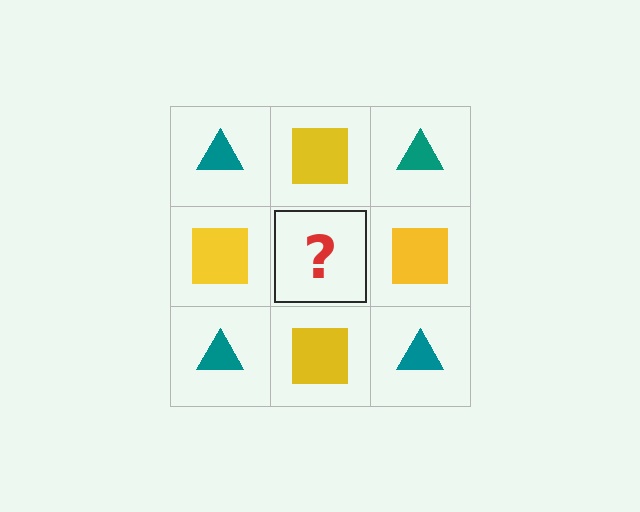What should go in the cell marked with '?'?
The missing cell should contain a teal triangle.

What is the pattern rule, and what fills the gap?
The rule is that it alternates teal triangle and yellow square in a checkerboard pattern. The gap should be filled with a teal triangle.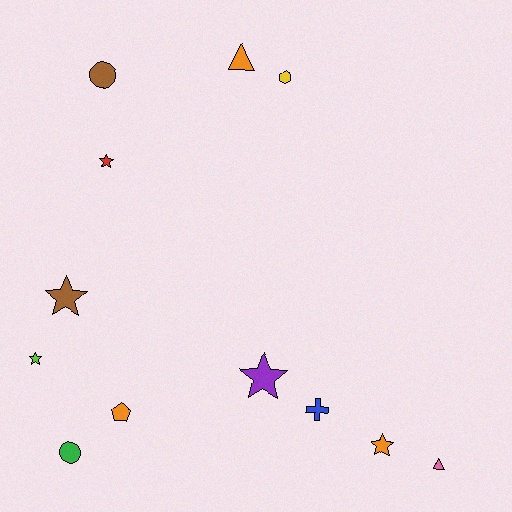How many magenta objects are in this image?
There are no magenta objects.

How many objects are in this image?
There are 12 objects.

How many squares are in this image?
There are no squares.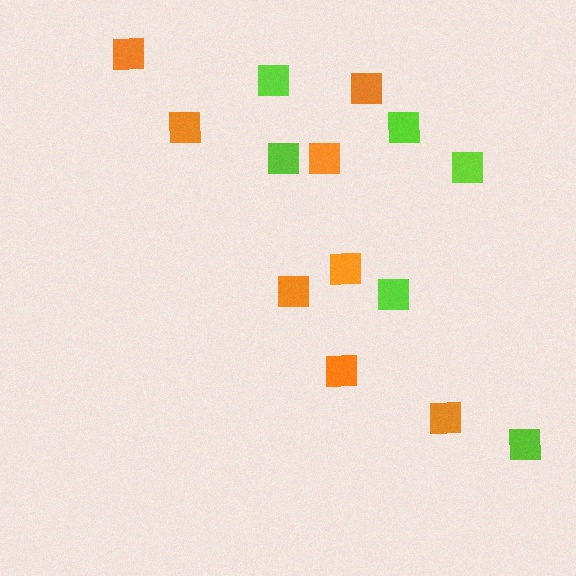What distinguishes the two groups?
There are 2 groups: one group of lime squares (6) and one group of orange squares (8).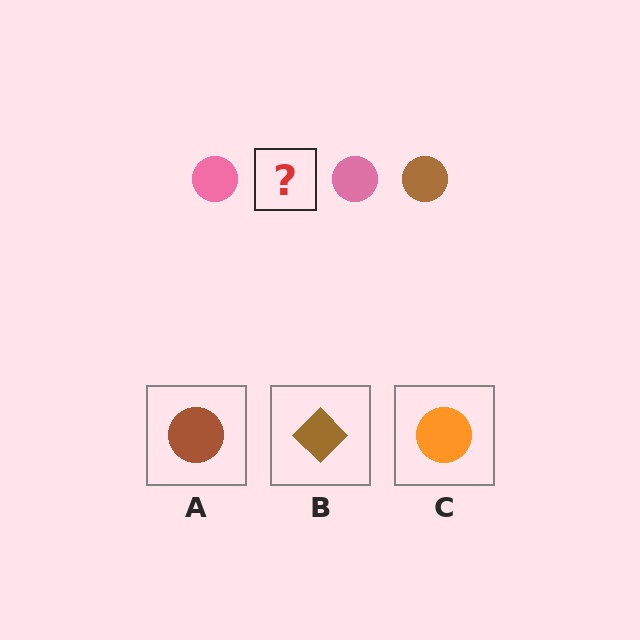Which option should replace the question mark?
Option A.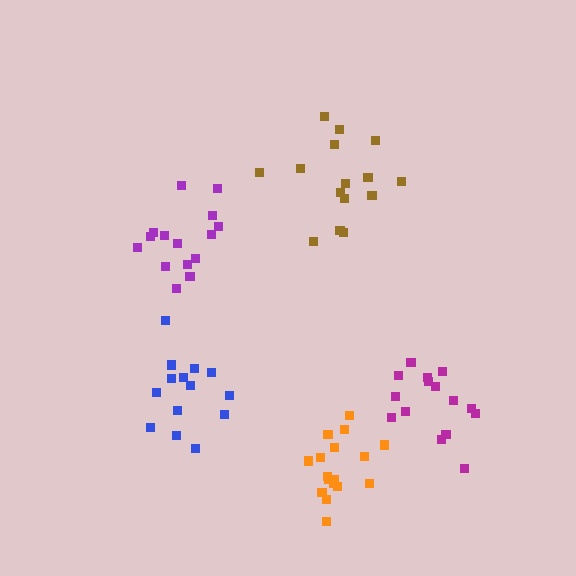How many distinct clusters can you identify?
There are 5 distinct clusters.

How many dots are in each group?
Group 1: 15 dots, Group 2: 15 dots, Group 3: 17 dots, Group 4: 14 dots, Group 5: 15 dots (76 total).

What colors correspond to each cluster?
The clusters are colored: brown, purple, orange, blue, magenta.